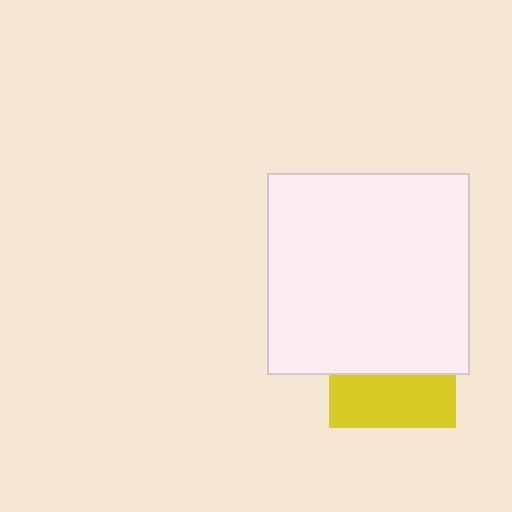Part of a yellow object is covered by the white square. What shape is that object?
It is a square.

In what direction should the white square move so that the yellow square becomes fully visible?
The white square should move up. That is the shortest direction to clear the overlap and leave the yellow square fully visible.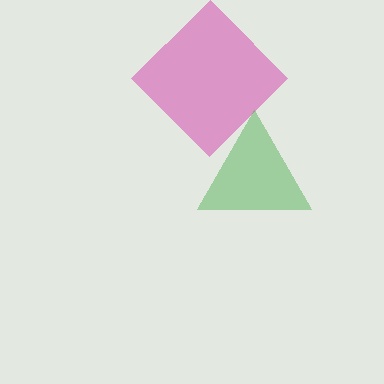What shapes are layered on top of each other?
The layered shapes are: a magenta diamond, a green triangle.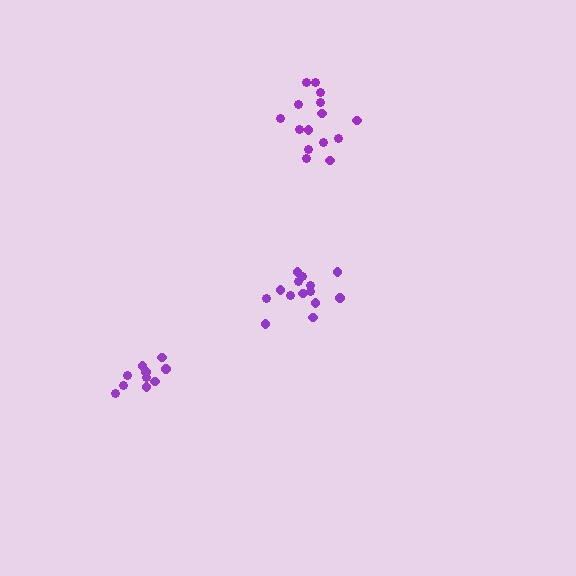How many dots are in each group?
Group 1: 14 dots, Group 2: 10 dots, Group 3: 15 dots (39 total).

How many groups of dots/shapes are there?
There are 3 groups.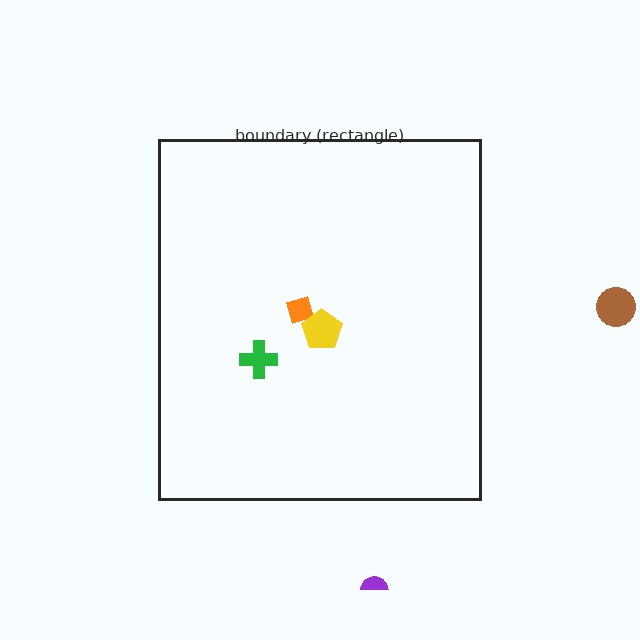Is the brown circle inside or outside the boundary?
Outside.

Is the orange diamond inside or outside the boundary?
Inside.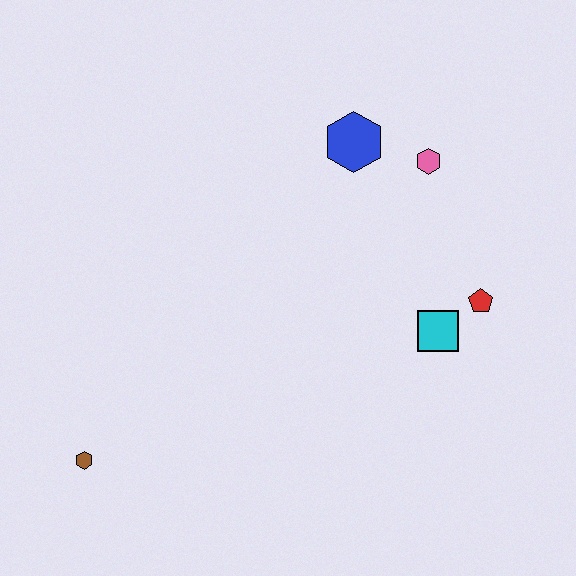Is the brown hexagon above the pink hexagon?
No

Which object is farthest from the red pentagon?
The brown hexagon is farthest from the red pentagon.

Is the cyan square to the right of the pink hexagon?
Yes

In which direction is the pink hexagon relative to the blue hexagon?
The pink hexagon is to the right of the blue hexagon.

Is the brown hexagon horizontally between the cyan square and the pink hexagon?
No